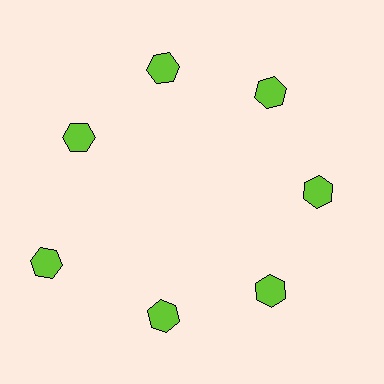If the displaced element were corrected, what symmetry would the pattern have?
It would have 7-fold rotational symmetry — the pattern would map onto itself every 51 degrees.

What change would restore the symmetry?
The symmetry would be restored by moving it inward, back onto the ring so that all 7 hexagons sit at equal angles and equal distance from the center.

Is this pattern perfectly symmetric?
No. The 7 lime hexagons are arranged in a ring, but one element near the 8 o'clock position is pushed outward from the center, breaking the 7-fold rotational symmetry.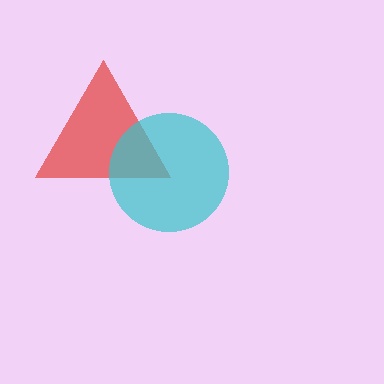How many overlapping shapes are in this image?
There are 2 overlapping shapes in the image.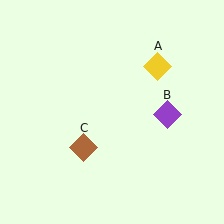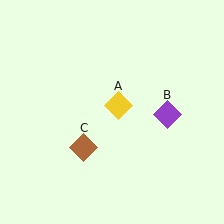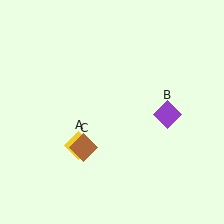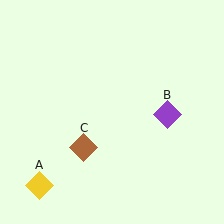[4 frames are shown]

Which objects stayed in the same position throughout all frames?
Purple diamond (object B) and brown diamond (object C) remained stationary.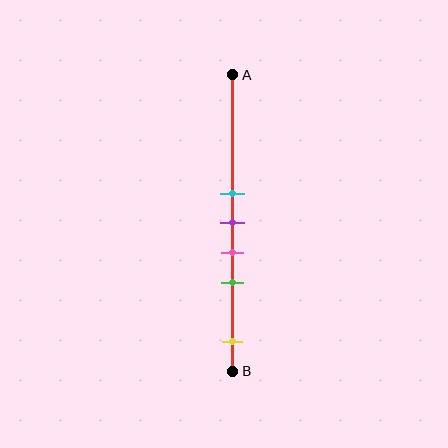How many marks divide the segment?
There are 5 marks dividing the segment.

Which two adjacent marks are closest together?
The cyan and purple marks are the closest adjacent pair.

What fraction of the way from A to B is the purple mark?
The purple mark is approximately 50% (0.5) of the way from A to B.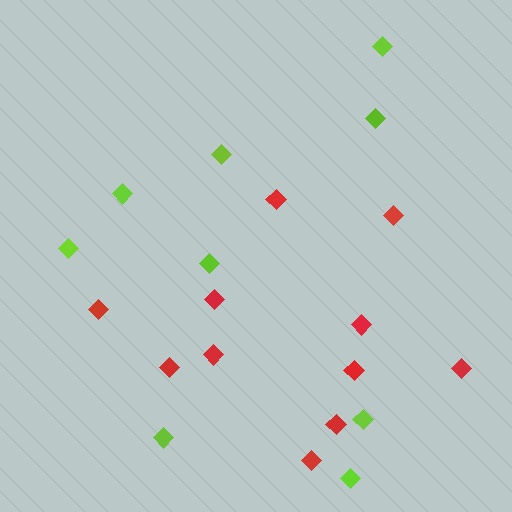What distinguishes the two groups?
There are 2 groups: one group of lime diamonds (9) and one group of red diamonds (11).